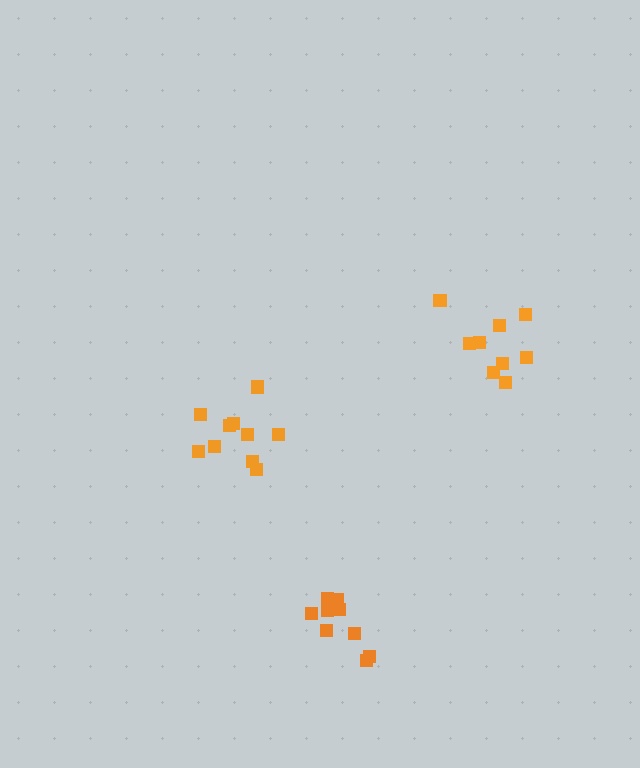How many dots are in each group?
Group 1: 9 dots, Group 2: 10 dots, Group 3: 9 dots (28 total).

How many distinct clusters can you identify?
There are 3 distinct clusters.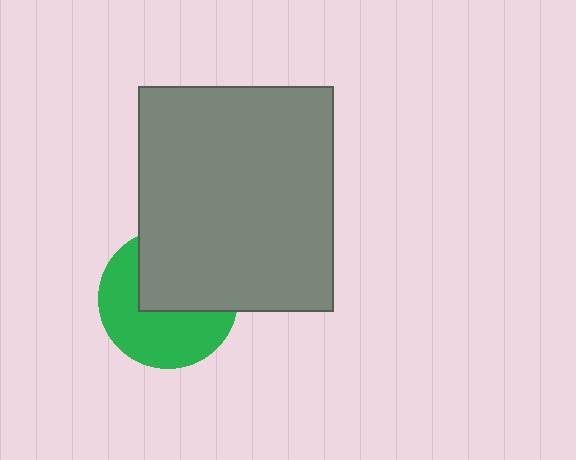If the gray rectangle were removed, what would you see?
You would see the complete green circle.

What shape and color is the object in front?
The object in front is a gray rectangle.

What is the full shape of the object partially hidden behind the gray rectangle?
The partially hidden object is a green circle.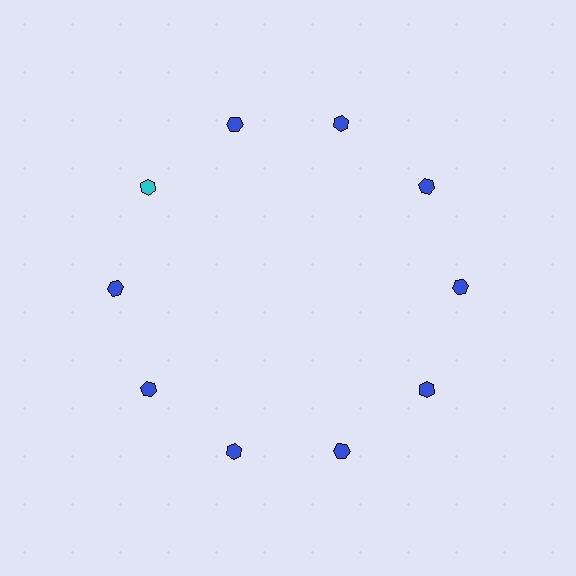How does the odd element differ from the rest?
It has a different color: cyan instead of blue.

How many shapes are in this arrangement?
There are 10 shapes arranged in a ring pattern.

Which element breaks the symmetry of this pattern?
The cyan hexagon at roughly the 10 o'clock position breaks the symmetry. All other shapes are blue hexagons.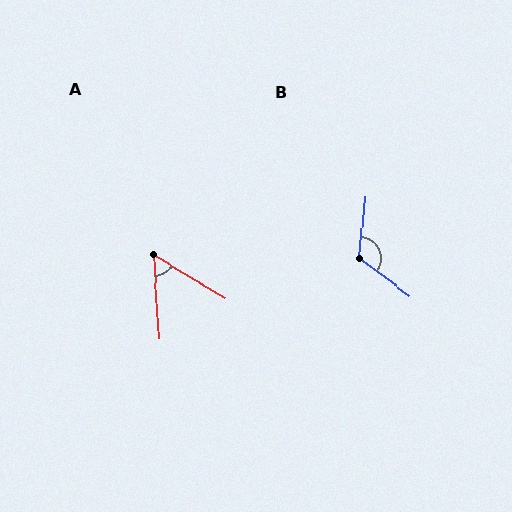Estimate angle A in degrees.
Approximately 55 degrees.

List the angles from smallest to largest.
A (55°), B (121°).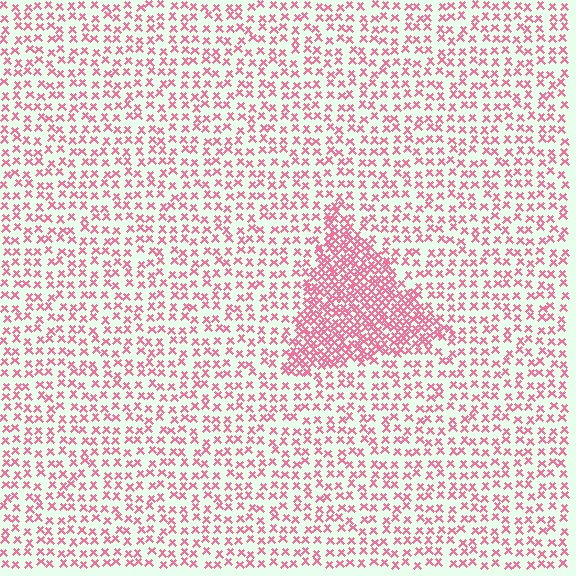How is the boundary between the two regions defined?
The boundary is defined by a change in element density (approximately 2.4x ratio). All elements are the same color, size, and shape.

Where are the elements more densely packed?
The elements are more densely packed inside the triangle boundary.